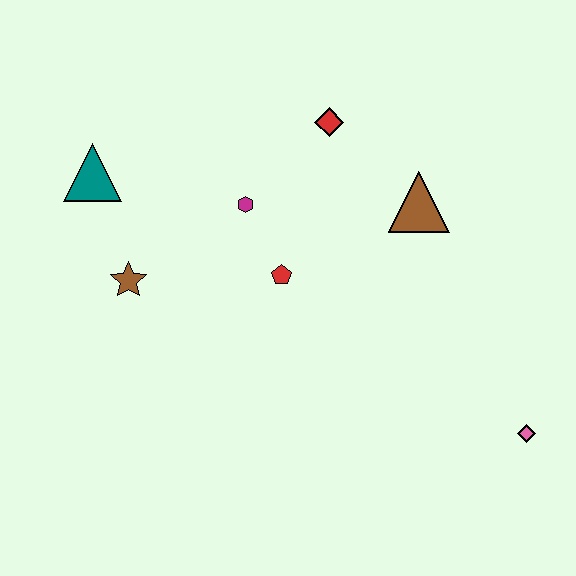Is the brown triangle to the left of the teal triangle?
No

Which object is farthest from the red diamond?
The pink diamond is farthest from the red diamond.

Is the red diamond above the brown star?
Yes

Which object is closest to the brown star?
The teal triangle is closest to the brown star.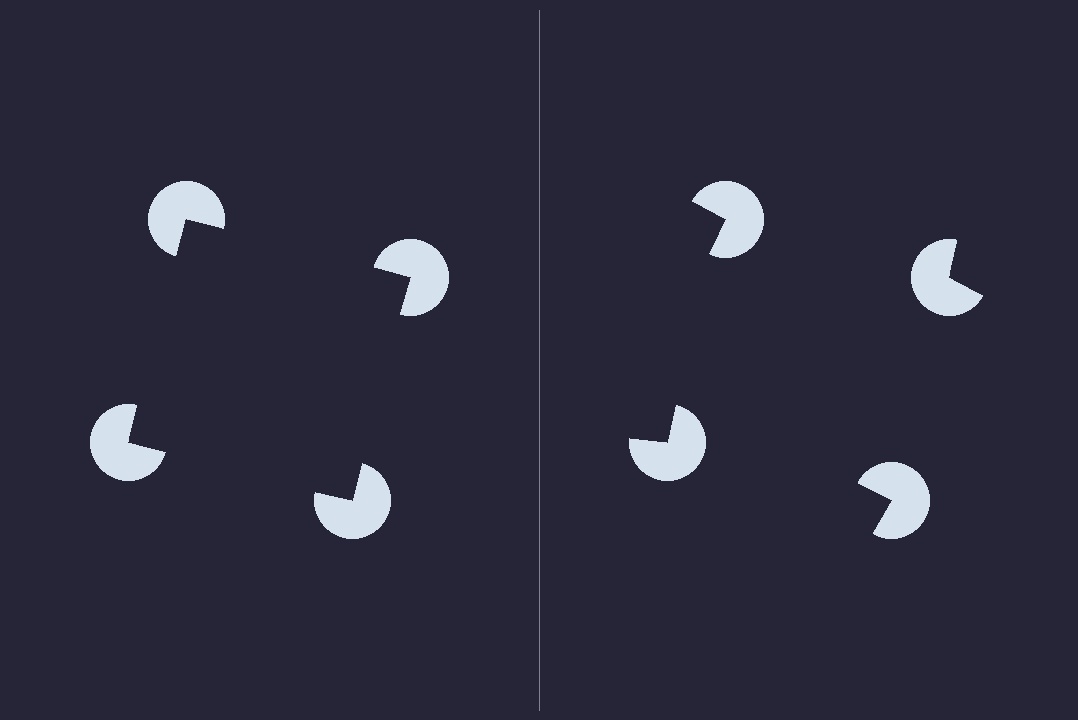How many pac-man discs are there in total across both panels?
8 — 4 on each side.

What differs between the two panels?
The pac-man discs are positioned identically on both sides; only the wedge orientations differ. On the left they align to a square; on the right they are misaligned.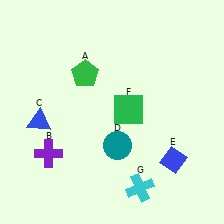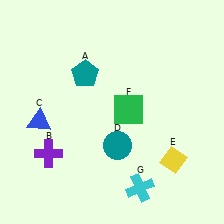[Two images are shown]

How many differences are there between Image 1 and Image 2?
There are 2 differences between the two images.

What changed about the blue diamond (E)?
In Image 1, E is blue. In Image 2, it changed to yellow.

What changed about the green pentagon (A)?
In Image 1, A is green. In Image 2, it changed to teal.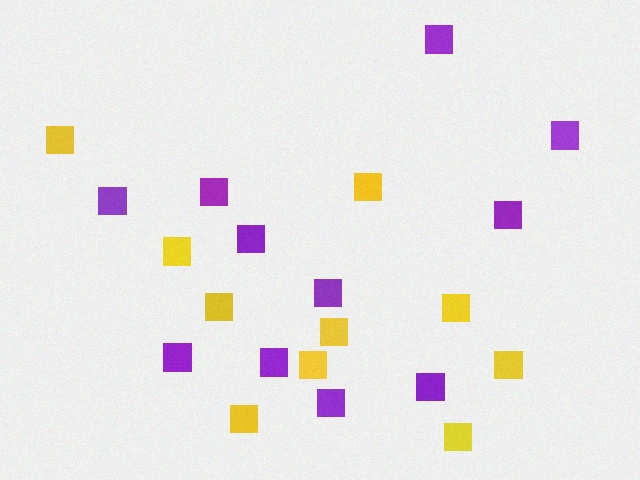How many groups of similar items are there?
There are 2 groups: one group of yellow squares (10) and one group of purple squares (11).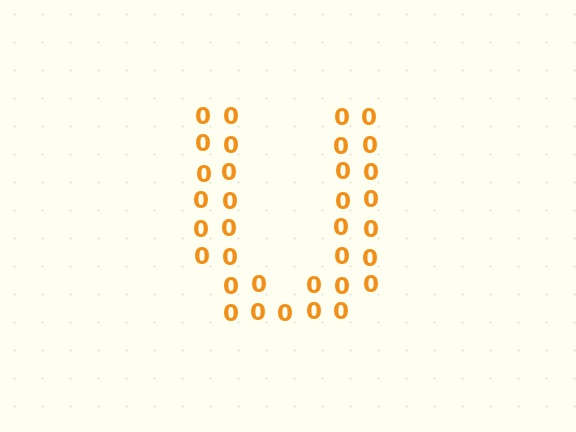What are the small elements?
The small elements are digit 0's.